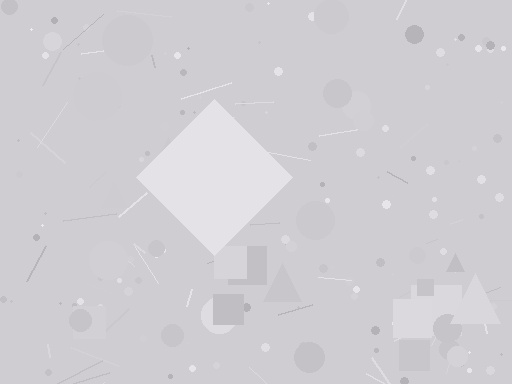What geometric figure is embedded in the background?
A diamond is embedded in the background.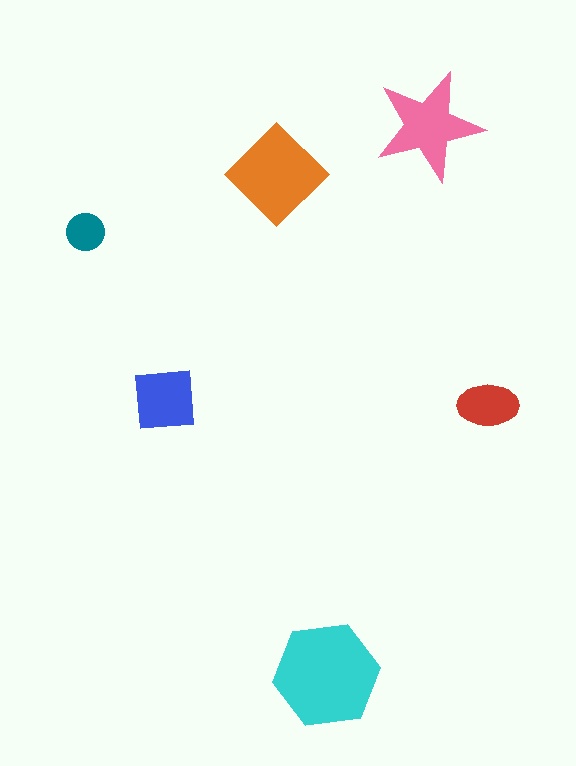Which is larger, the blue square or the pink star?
The pink star.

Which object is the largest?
The cyan hexagon.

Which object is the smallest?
The teal circle.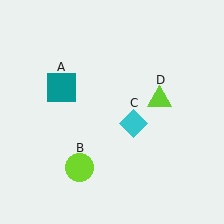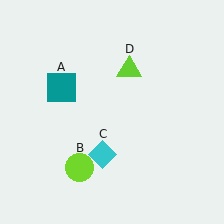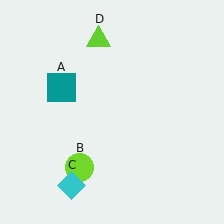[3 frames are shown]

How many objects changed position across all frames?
2 objects changed position: cyan diamond (object C), lime triangle (object D).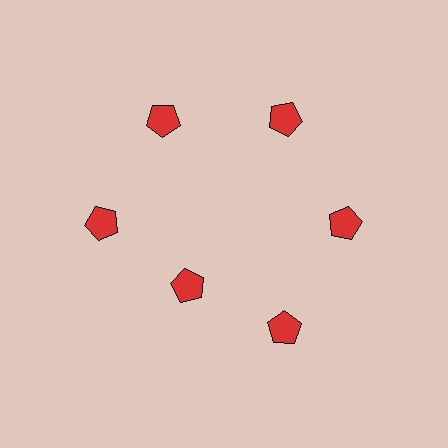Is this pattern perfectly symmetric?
No. The 6 red pentagons are arranged in a ring, but one element near the 7 o'clock position is pulled inward toward the center, breaking the 6-fold rotational symmetry.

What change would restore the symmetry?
The symmetry would be restored by moving it outward, back onto the ring so that all 6 pentagons sit at equal angles and equal distance from the center.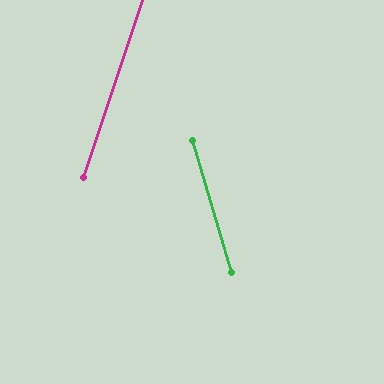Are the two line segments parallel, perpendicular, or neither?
Neither parallel nor perpendicular — they differ by about 35°.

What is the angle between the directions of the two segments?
Approximately 35 degrees.